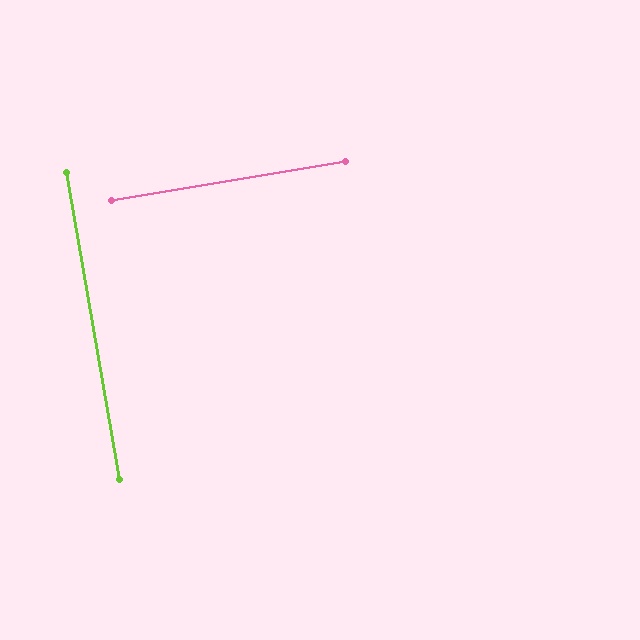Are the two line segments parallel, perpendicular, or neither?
Perpendicular — they meet at approximately 90°.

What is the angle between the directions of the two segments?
Approximately 90 degrees.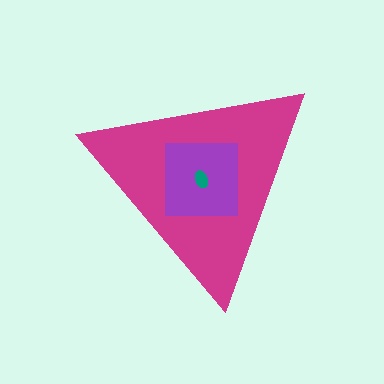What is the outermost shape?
The magenta triangle.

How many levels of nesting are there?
3.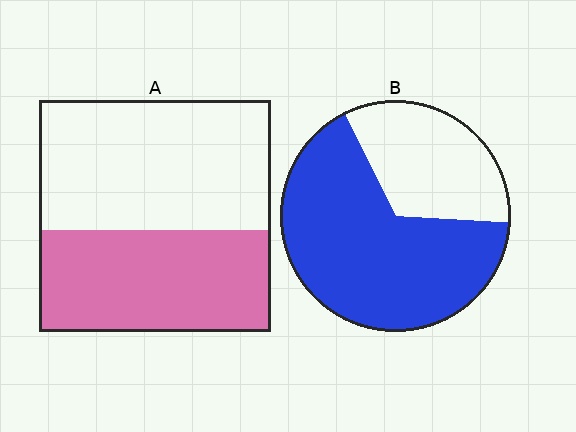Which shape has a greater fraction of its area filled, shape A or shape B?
Shape B.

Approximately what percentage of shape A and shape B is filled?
A is approximately 45% and B is approximately 65%.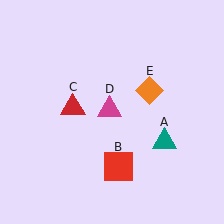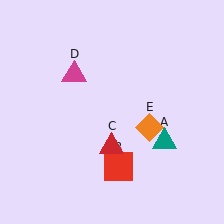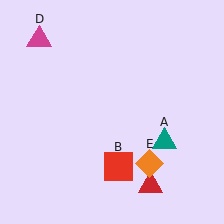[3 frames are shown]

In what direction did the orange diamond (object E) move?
The orange diamond (object E) moved down.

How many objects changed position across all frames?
3 objects changed position: red triangle (object C), magenta triangle (object D), orange diamond (object E).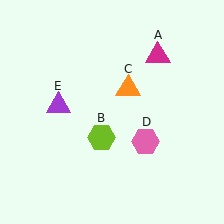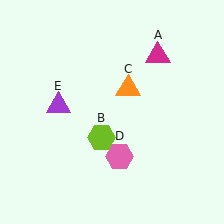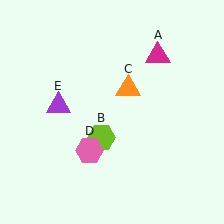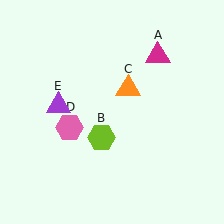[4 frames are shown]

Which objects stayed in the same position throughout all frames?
Magenta triangle (object A) and lime hexagon (object B) and orange triangle (object C) and purple triangle (object E) remained stationary.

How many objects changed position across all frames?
1 object changed position: pink hexagon (object D).